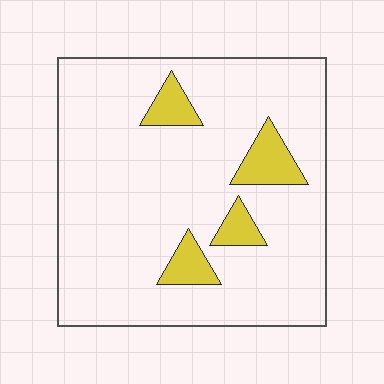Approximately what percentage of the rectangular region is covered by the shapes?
Approximately 10%.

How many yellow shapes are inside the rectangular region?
4.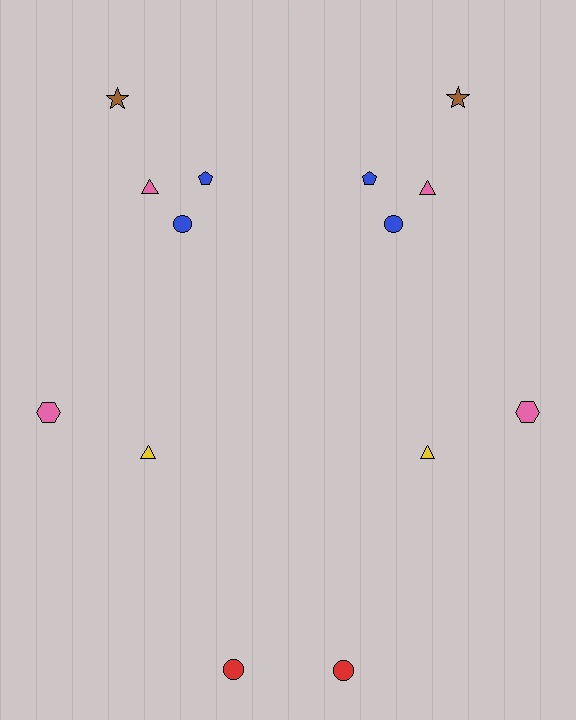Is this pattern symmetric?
Yes, this pattern has bilateral (reflection) symmetry.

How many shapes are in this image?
There are 14 shapes in this image.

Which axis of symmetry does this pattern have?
The pattern has a vertical axis of symmetry running through the center of the image.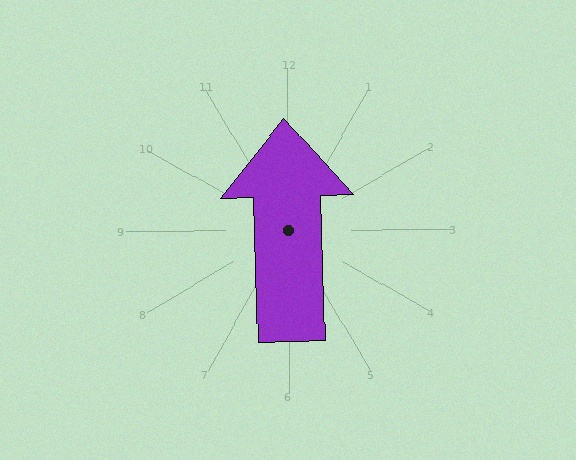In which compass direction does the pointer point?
North.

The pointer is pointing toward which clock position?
Roughly 12 o'clock.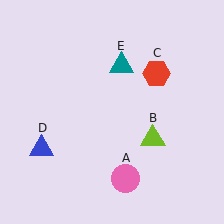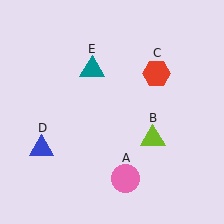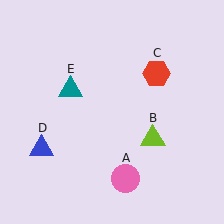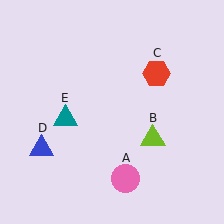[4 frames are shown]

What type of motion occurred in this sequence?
The teal triangle (object E) rotated counterclockwise around the center of the scene.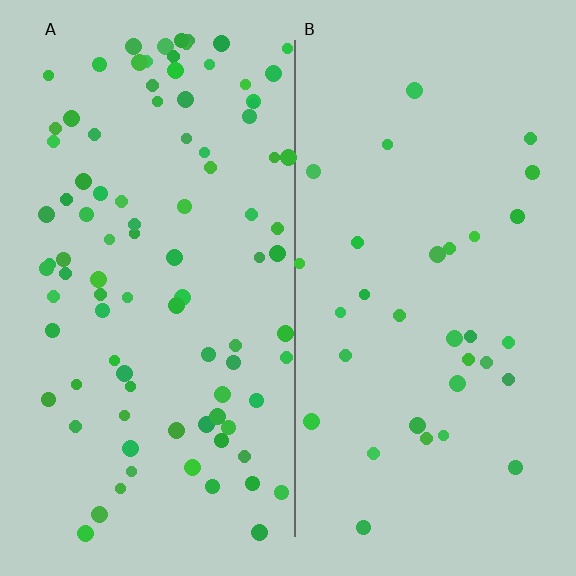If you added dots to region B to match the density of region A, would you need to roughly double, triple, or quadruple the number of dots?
Approximately triple.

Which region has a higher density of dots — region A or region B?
A (the left).